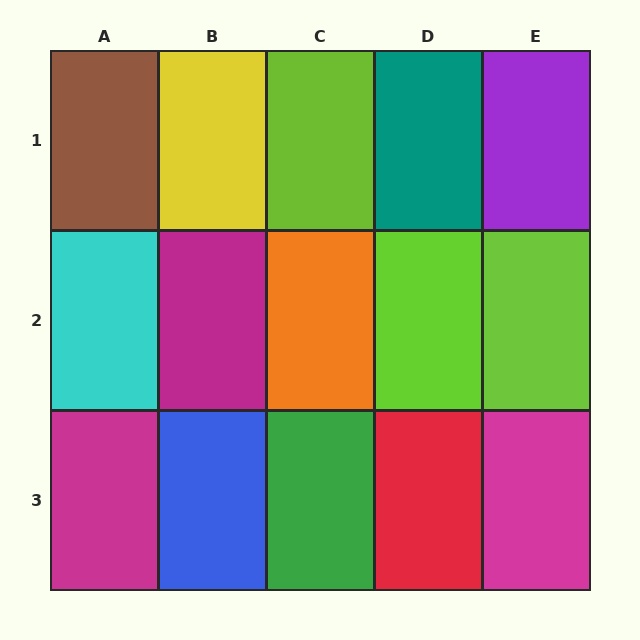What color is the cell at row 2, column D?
Lime.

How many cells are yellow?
1 cell is yellow.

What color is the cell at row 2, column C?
Orange.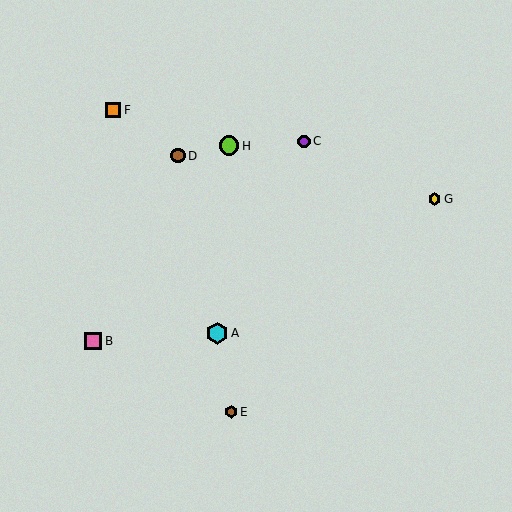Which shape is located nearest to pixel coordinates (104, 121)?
The orange square (labeled F) at (113, 110) is nearest to that location.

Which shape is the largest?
The cyan hexagon (labeled A) is the largest.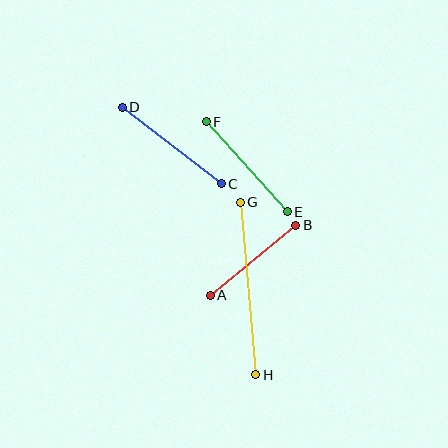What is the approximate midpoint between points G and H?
The midpoint is at approximately (248, 288) pixels.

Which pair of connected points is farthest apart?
Points G and H are farthest apart.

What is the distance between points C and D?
The distance is approximately 125 pixels.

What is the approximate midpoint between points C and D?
The midpoint is at approximately (172, 146) pixels.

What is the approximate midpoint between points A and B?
The midpoint is at approximately (253, 260) pixels.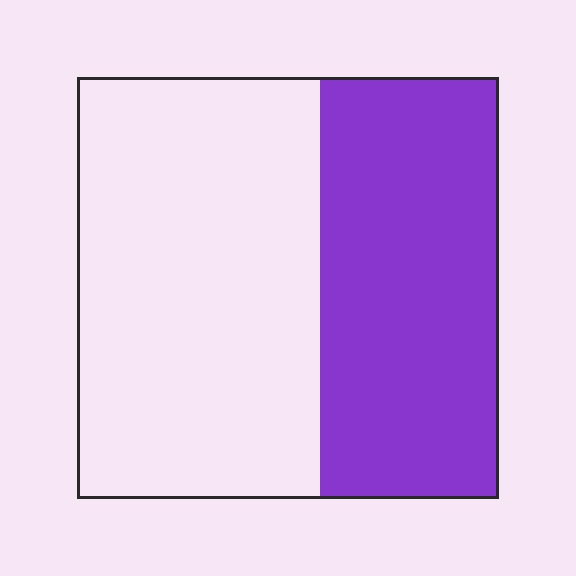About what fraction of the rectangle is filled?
About two fifths (2/5).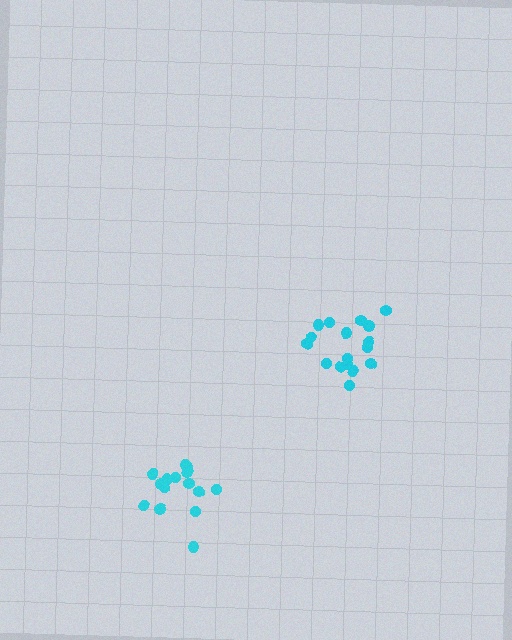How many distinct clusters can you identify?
There are 2 distinct clusters.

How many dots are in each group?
Group 1: 17 dots, Group 2: 15 dots (32 total).